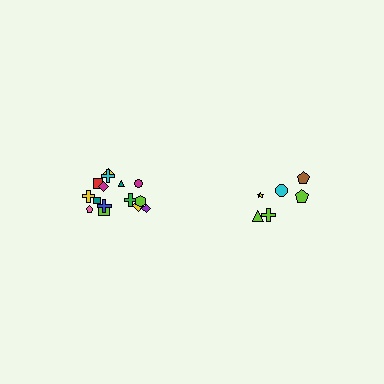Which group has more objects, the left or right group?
The left group.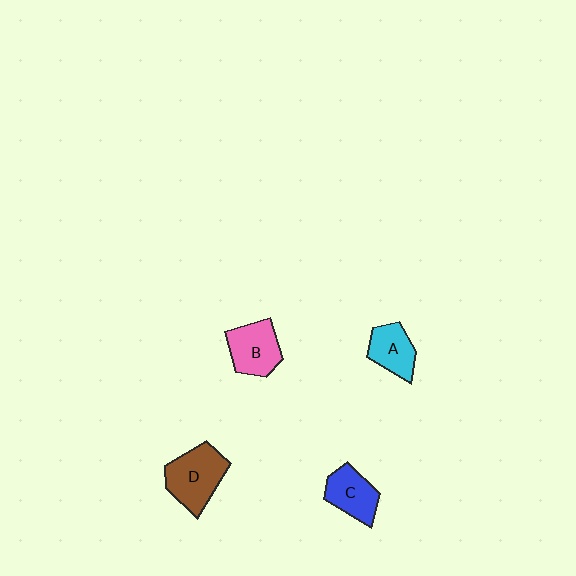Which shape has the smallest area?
Shape A (cyan).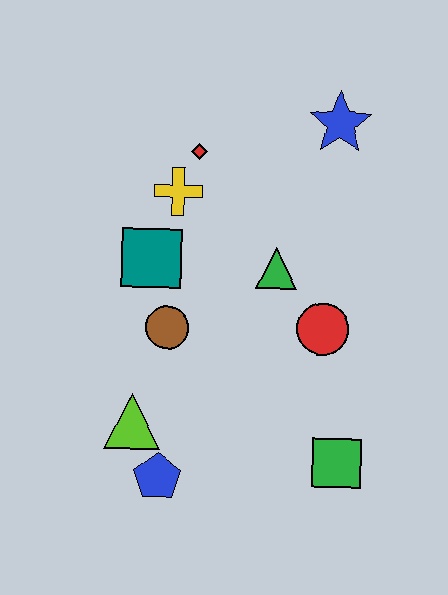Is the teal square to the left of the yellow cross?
Yes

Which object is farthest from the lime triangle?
The blue star is farthest from the lime triangle.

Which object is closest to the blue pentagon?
The lime triangle is closest to the blue pentagon.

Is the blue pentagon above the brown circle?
No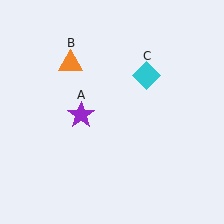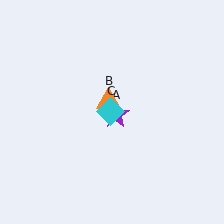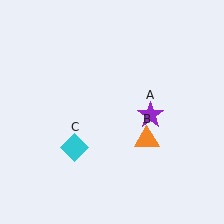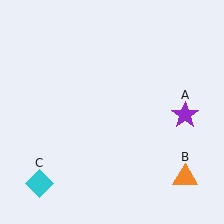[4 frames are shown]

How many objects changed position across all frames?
3 objects changed position: purple star (object A), orange triangle (object B), cyan diamond (object C).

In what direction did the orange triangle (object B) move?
The orange triangle (object B) moved down and to the right.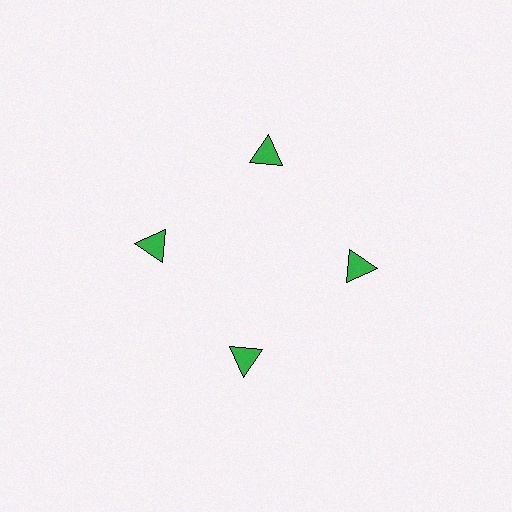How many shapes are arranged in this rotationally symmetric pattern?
There are 4 shapes, arranged in 4 groups of 1.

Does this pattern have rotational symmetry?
Yes, this pattern has 4-fold rotational symmetry. It looks the same after rotating 90 degrees around the center.